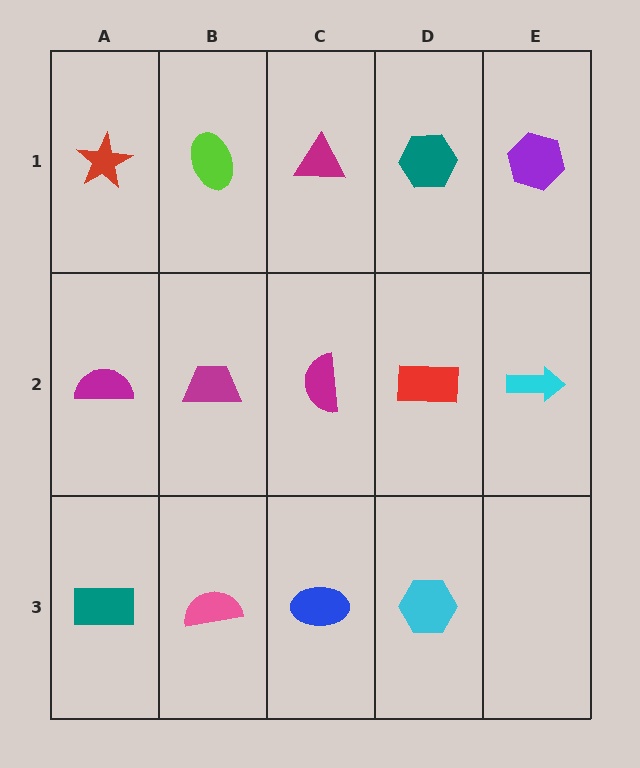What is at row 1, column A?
A red star.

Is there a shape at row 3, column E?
No, that cell is empty.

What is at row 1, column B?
A lime ellipse.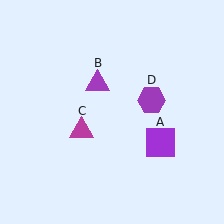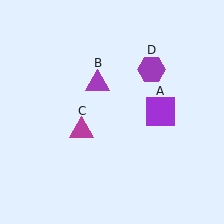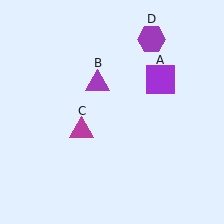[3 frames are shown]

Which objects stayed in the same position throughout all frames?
Purple triangle (object B) and magenta triangle (object C) remained stationary.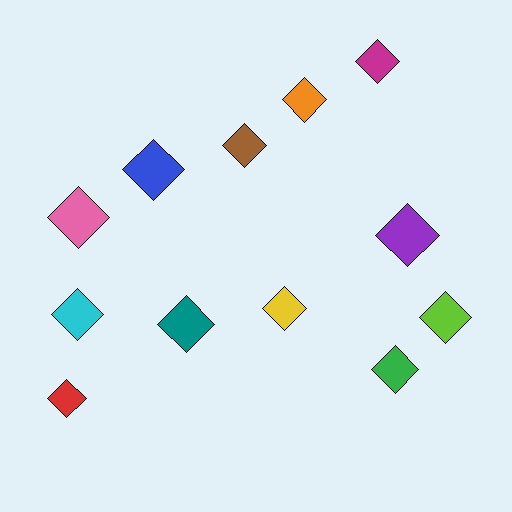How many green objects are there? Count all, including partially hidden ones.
There is 1 green object.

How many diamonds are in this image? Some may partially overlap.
There are 12 diamonds.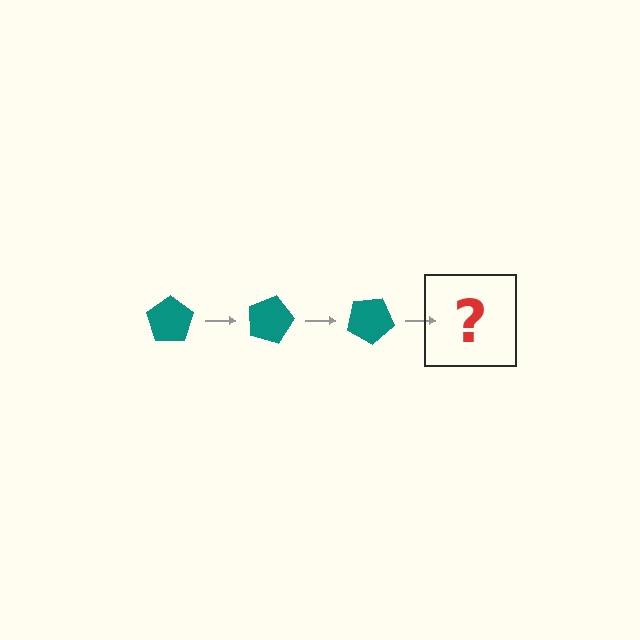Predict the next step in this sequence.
The next step is a teal pentagon rotated 45 degrees.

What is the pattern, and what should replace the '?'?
The pattern is that the pentagon rotates 15 degrees each step. The '?' should be a teal pentagon rotated 45 degrees.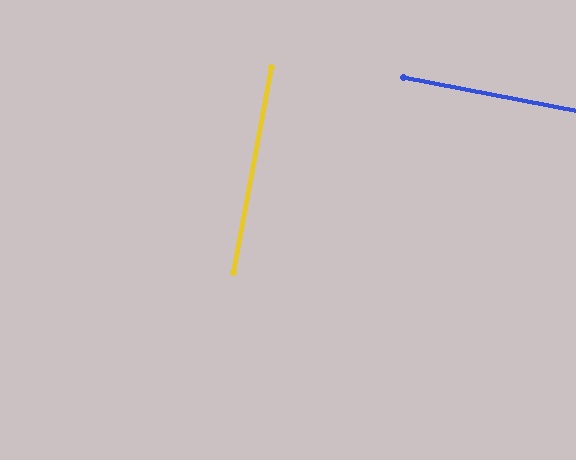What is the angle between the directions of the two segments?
Approximately 90 degrees.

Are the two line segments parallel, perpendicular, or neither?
Perpendicular — they meet at approximately 90°.